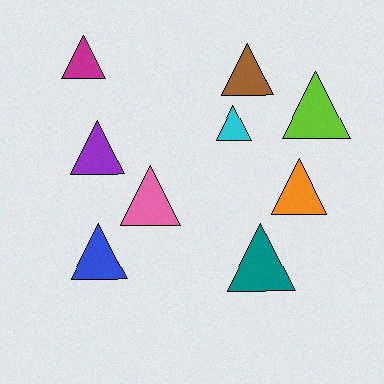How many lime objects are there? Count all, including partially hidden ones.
There is 1 lime object.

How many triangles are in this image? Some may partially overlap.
There are 9 triangles.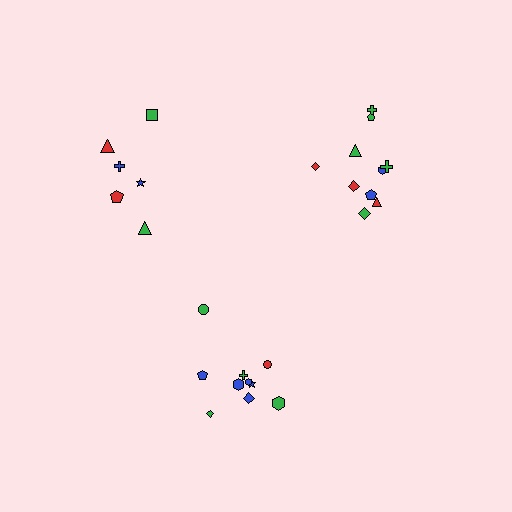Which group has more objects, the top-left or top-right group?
The top-right group.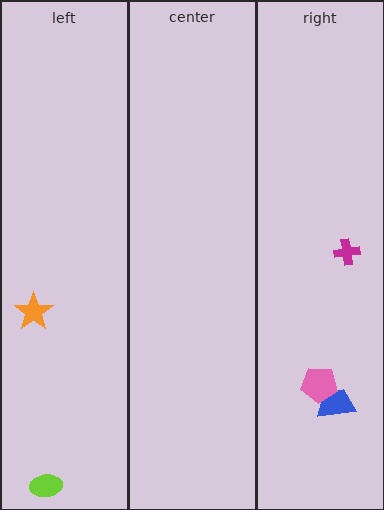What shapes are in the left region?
The orange star, the lime ellipse.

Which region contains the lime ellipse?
The left region.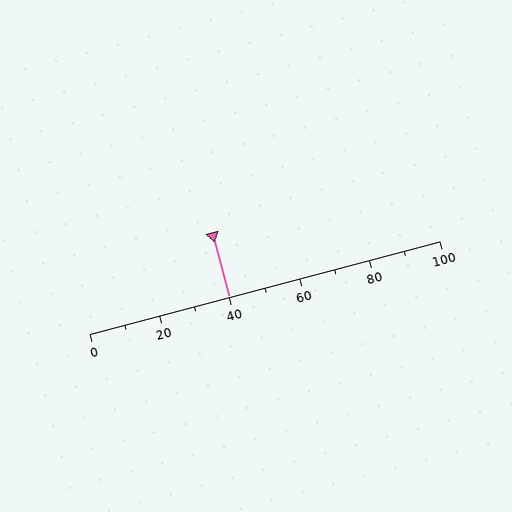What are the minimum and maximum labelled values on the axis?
The axis runs from 0 to 100.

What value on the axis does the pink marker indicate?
The marker indicates approximately 40.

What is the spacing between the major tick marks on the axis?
The major ticks are spaced 20 apart.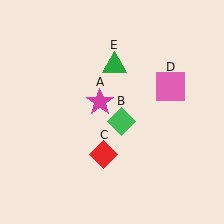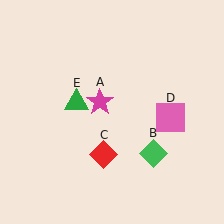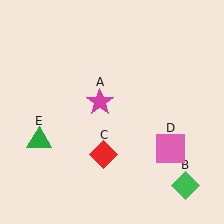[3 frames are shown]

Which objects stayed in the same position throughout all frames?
Magenta star (object A) and red diamond (object C) remained stationary.